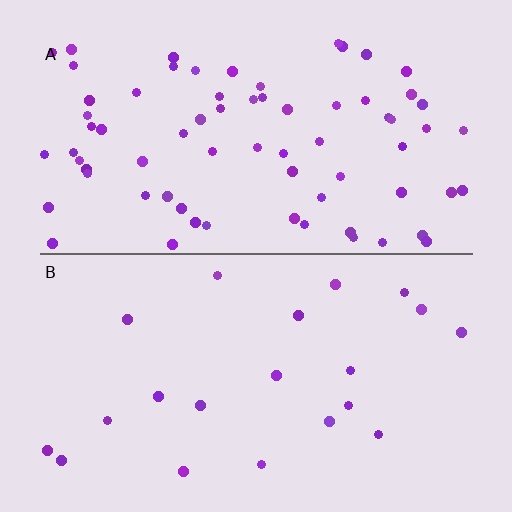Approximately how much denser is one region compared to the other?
Approximately 3.5× — region A over region B.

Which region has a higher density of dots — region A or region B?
A (the top).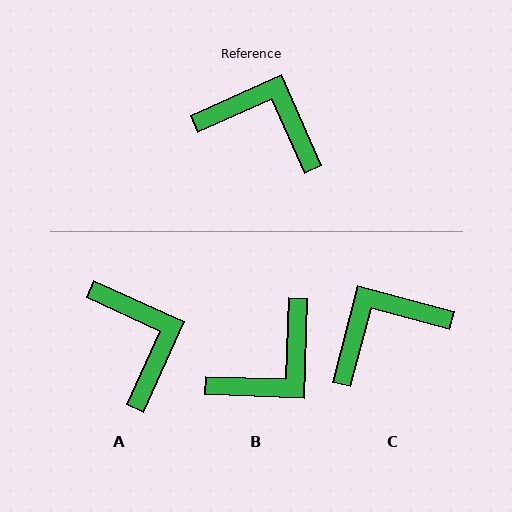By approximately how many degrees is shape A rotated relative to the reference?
Approximately 48 degrees clockwise.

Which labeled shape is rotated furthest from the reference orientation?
B, about 116 degrees away.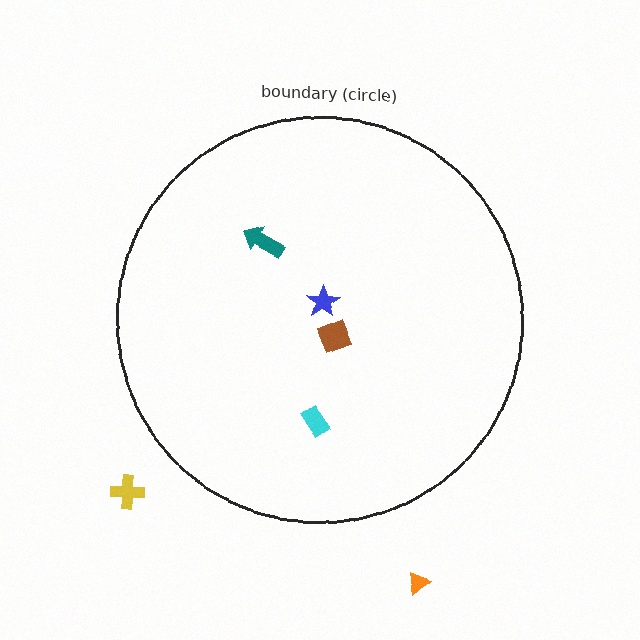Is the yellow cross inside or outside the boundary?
Outside.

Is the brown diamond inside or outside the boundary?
Inside.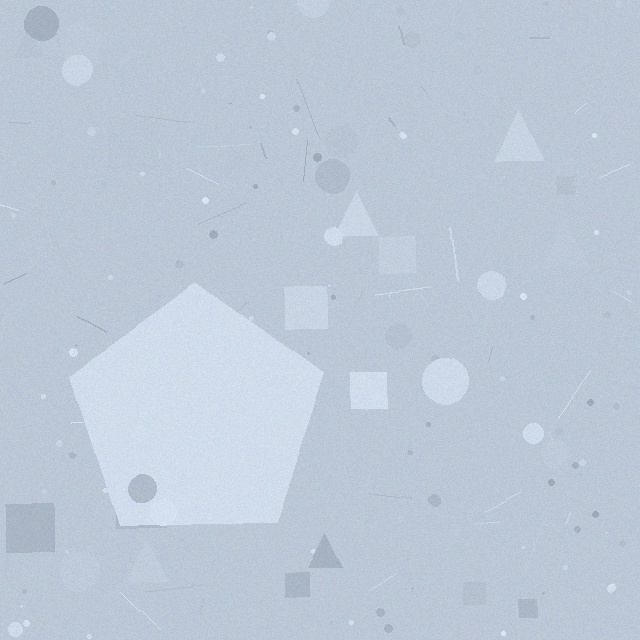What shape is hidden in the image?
A pentagon is hidden in the image.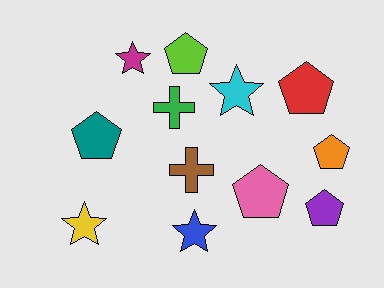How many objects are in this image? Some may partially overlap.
There are 12 objects.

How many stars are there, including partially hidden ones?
There are 4 stars.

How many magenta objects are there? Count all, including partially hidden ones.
There is 1 magenta object.